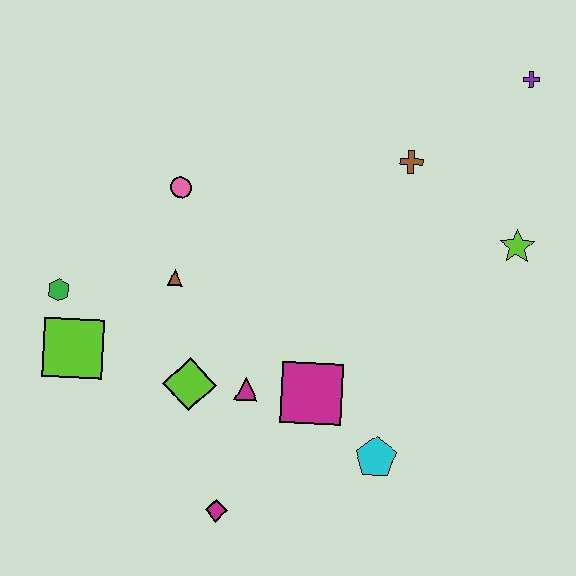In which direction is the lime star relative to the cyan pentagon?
The lime star is above the cyan pentagon.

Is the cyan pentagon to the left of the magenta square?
No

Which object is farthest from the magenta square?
The purple cross is farthest from the magenta square.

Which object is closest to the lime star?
The brown cross is closest to the lime star.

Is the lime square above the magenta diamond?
Yes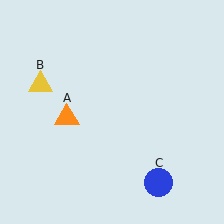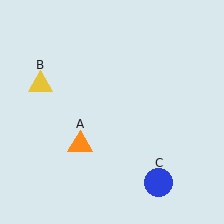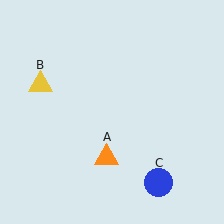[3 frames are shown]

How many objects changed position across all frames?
1 object changed position: orange triangle (object A).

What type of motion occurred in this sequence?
The orange triangle (object A) rotated counterclockwise around the center of the scene.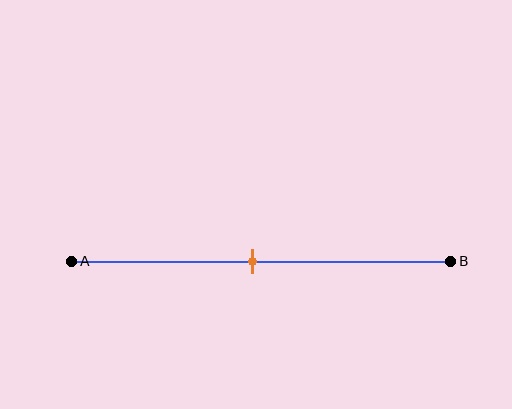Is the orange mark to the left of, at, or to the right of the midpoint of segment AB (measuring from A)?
The orange mark is approximately at the midpoint of segment AB.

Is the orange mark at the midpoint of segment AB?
Yes, the mark is approximately at the midpoint.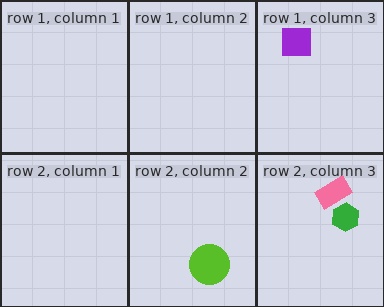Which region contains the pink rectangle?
The row 2, column 3 region.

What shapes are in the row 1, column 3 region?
The purple square.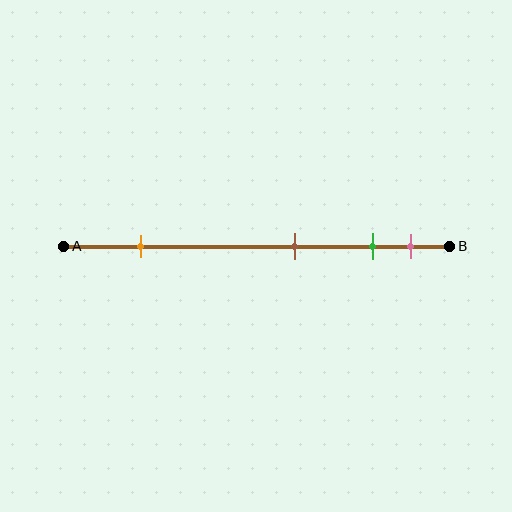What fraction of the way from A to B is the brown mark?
The brown mark is approximately 60% (0.6) of the way from A to B.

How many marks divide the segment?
There are 4 marks dividing the segment.